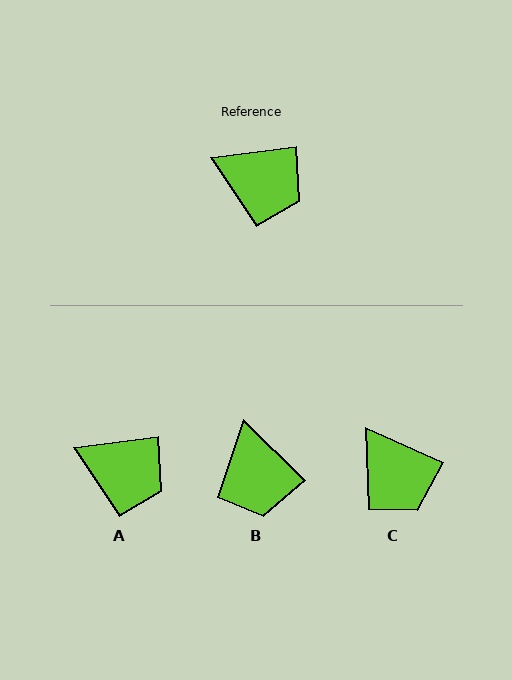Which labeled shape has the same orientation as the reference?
A.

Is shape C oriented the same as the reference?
No, it is off by about 32 degrees.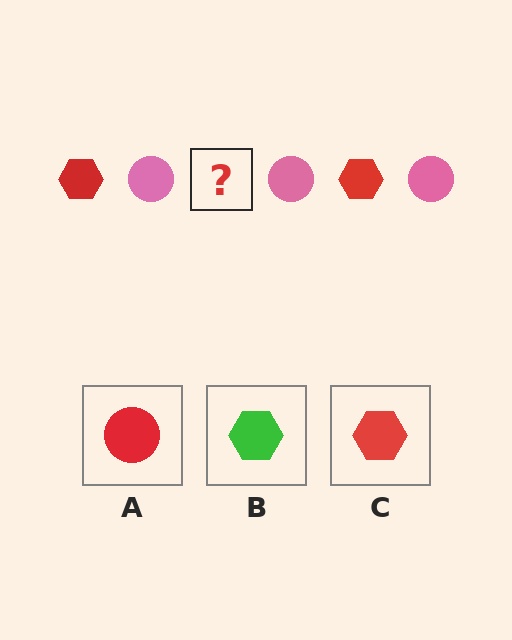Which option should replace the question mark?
Option C.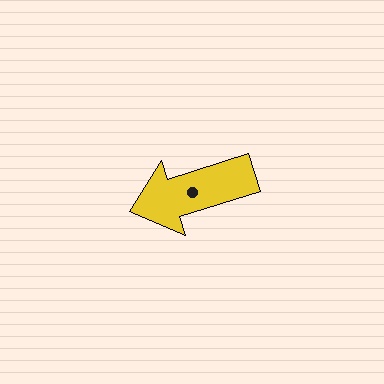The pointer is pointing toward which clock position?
Roughly 8 o'clock.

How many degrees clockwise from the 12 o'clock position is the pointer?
Approximately 253 degrees.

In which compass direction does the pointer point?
West.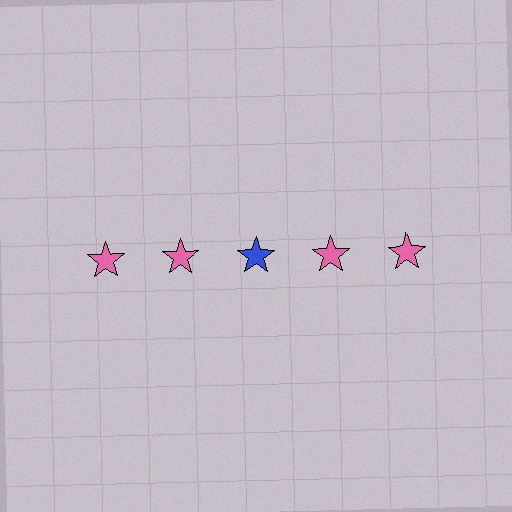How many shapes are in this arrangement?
There are 5 shapes arranged in a grid pattern.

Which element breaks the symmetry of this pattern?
The blue star in the top row, center column breaks the symmetry. All other shapes are pink stars.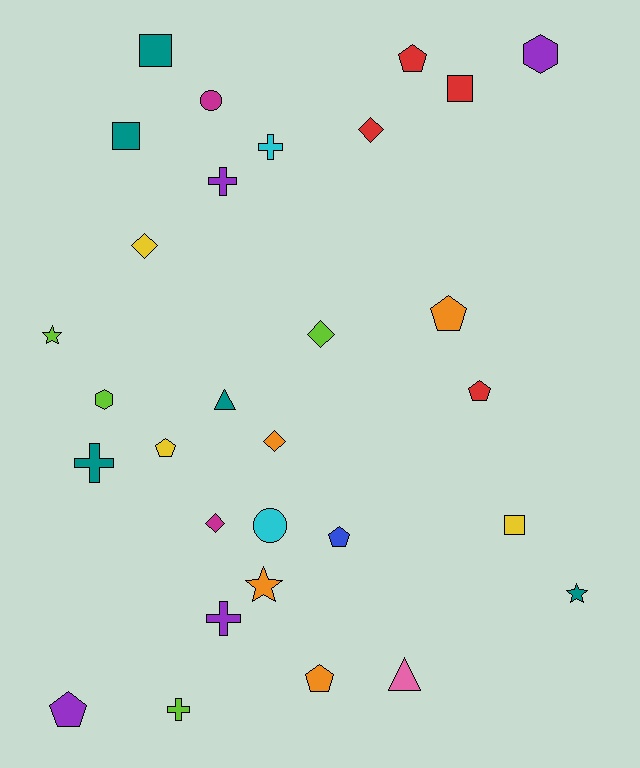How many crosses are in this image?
There are 5 crosses.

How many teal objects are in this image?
There are 5 teal objects.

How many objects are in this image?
There are 30 objects.